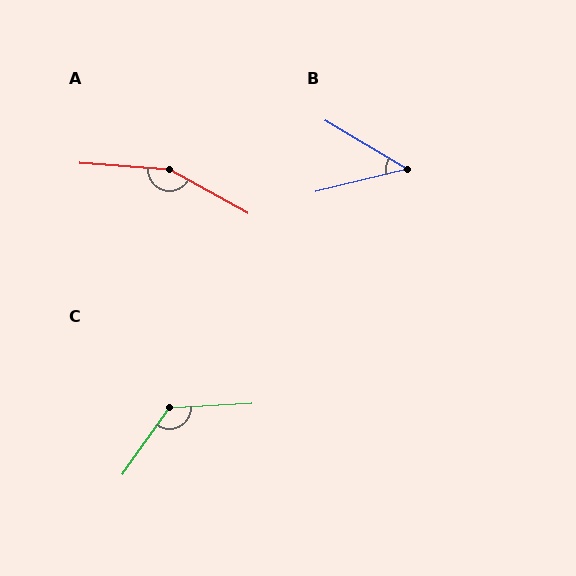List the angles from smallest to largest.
B (45°), C (128°), A (155°).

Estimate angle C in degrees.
Approximately 128 degrees.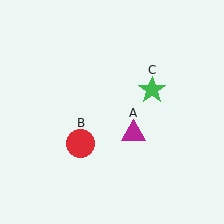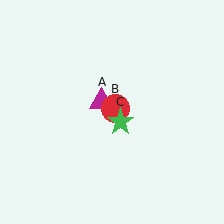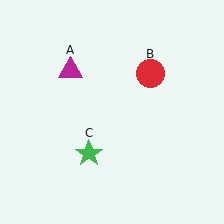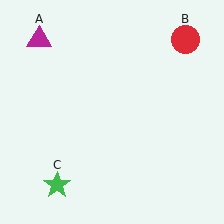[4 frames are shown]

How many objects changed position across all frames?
3 objects changed position: magenta triangle (object A), red circle (object B), green star (object C).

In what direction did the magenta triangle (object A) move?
The magenta triangle (object A) moved up and to the left.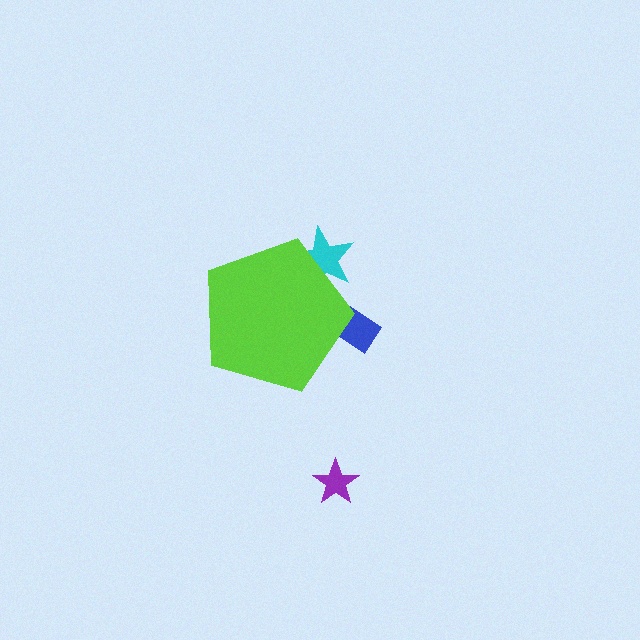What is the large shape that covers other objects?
A lime pentagon.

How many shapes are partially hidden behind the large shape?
2 shapes are partially hidden.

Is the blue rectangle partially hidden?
Yes, the blue rectangle is partially hidden behind the lime pentagon.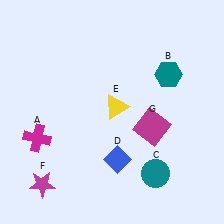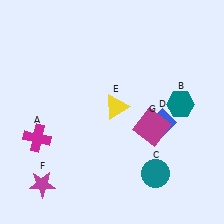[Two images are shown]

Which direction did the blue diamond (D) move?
The blue diamond (D) moved right.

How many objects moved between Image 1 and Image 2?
2 objects moved between the two images.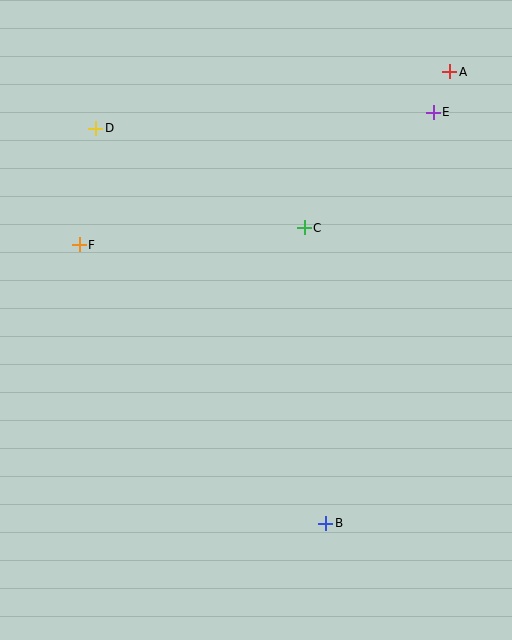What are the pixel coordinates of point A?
Point A is at (450, 72).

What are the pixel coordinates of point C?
Point C is at (304, 228).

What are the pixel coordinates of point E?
Point E is at (433, 112).